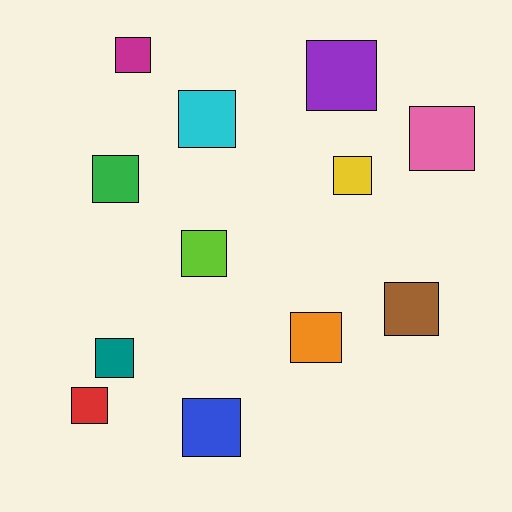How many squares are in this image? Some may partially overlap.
There are 12 squares.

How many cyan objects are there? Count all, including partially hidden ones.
There is 1 cyan object.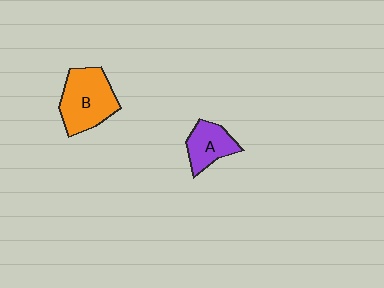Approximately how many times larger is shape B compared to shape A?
Approximately 1.6 times.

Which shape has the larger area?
Shape B (orange).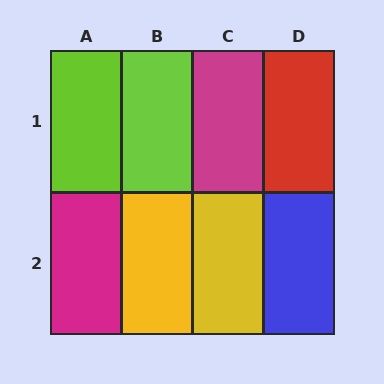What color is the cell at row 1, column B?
Lime.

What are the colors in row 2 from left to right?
Magenta, yellow, yellow, blue.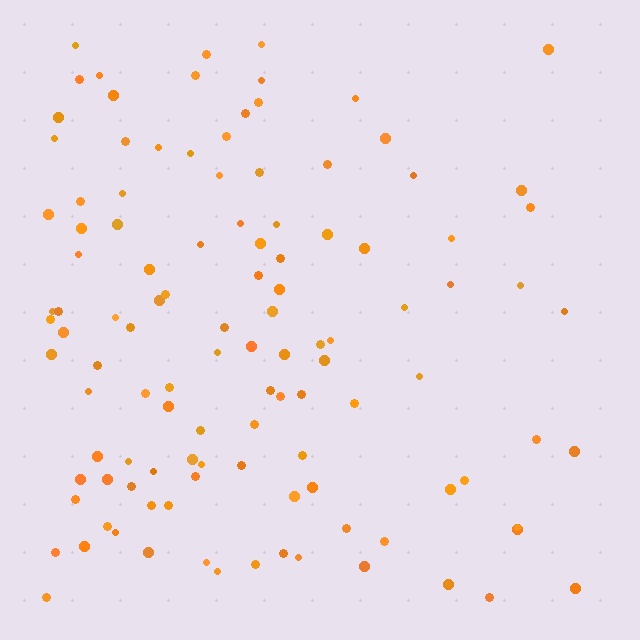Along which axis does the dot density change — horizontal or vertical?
Horizontal.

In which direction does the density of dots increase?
From right to left, with the left side densest.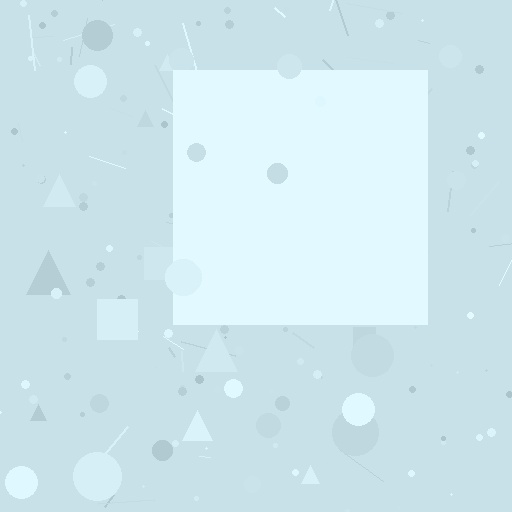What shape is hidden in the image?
A square is hidden in the image.